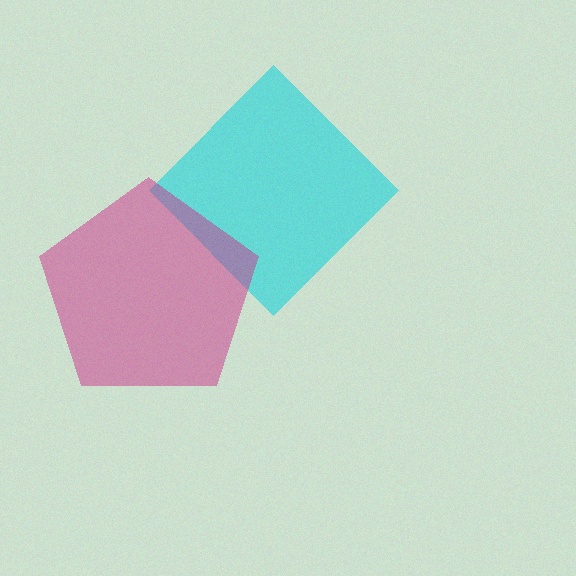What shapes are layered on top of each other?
The layered shapes are: a cyan diamond, a magenta pentagon.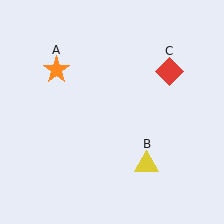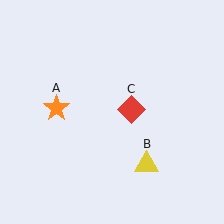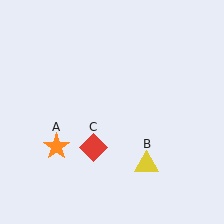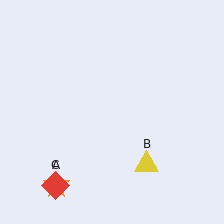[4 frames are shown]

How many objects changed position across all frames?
2 objects changed position: orange star (object A), red diamond (object C).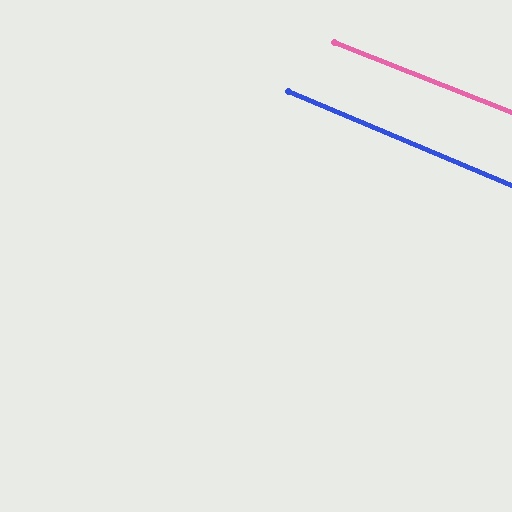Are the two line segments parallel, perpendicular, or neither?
Parallel — their directions differ by only 1.5°.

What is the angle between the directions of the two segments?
Approximately 2 degrees.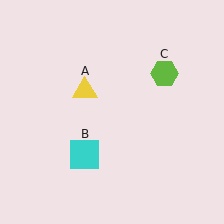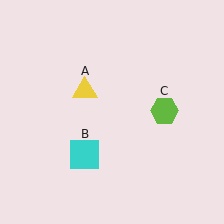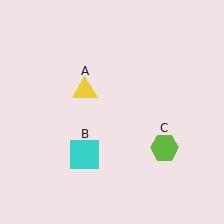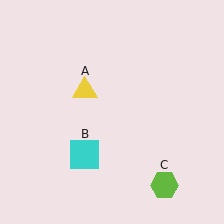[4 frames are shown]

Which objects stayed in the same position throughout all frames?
Yellow triangle (object A) and cyan square (object B) remained stationary.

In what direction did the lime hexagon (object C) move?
The lime hexagon (object C) moved down.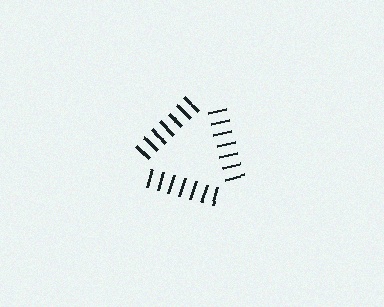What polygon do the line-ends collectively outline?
An illusory triangle — the line segments terminate on its edges but no continuous stroke is drawn.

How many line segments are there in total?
21 — 7 along each of the 3 edges.